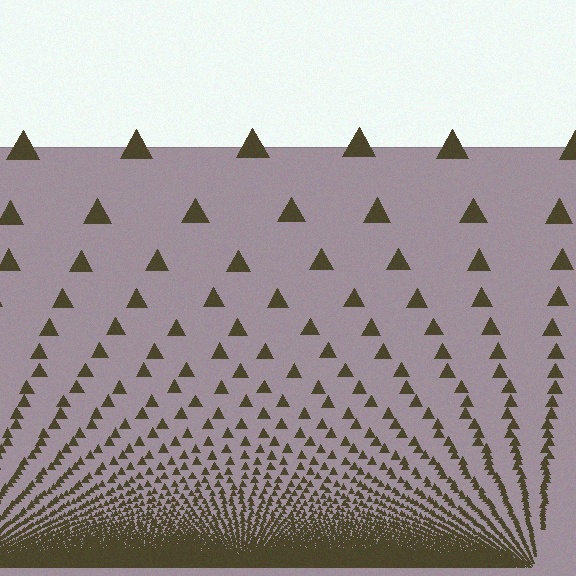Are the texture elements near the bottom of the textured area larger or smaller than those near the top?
Smaller. The gradient is inverted — elements near the bottom are smaller and denser.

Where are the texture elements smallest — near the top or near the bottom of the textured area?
Near the bottom.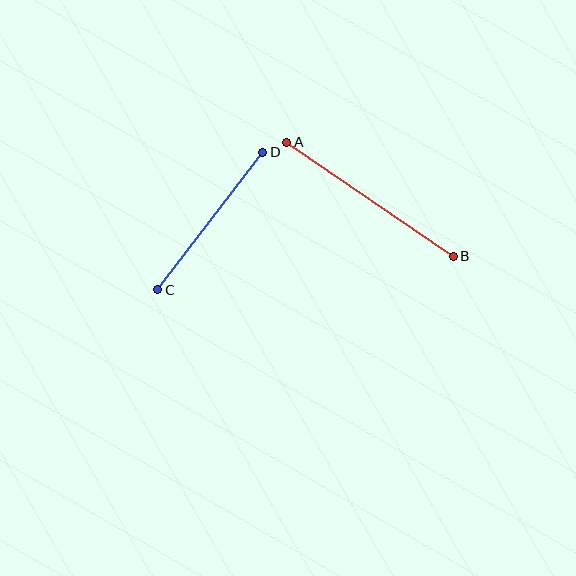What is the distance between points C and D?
The distance is approximately 173 pixels.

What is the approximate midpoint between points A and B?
The midpoint is at approximately (370, 199) pixels.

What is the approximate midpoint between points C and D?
The midpoint is at approximately (210, 221) pixels.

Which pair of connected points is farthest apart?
Points A and B are farthest apart.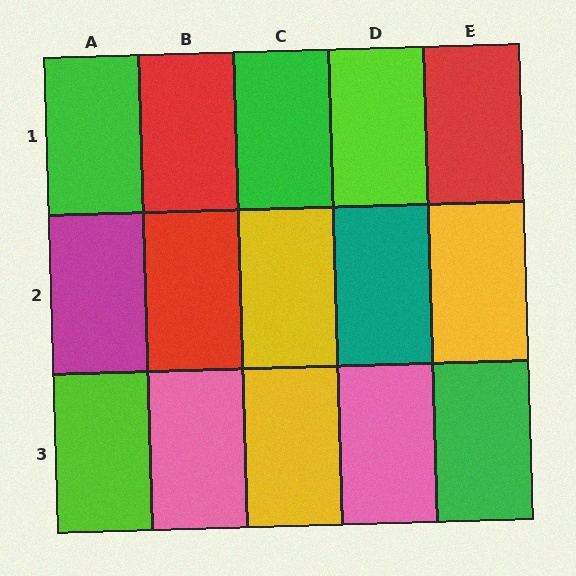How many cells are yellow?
3 cells are yellow.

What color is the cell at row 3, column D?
Pink.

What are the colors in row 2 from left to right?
Magenta, red, yellow, teal, yellow.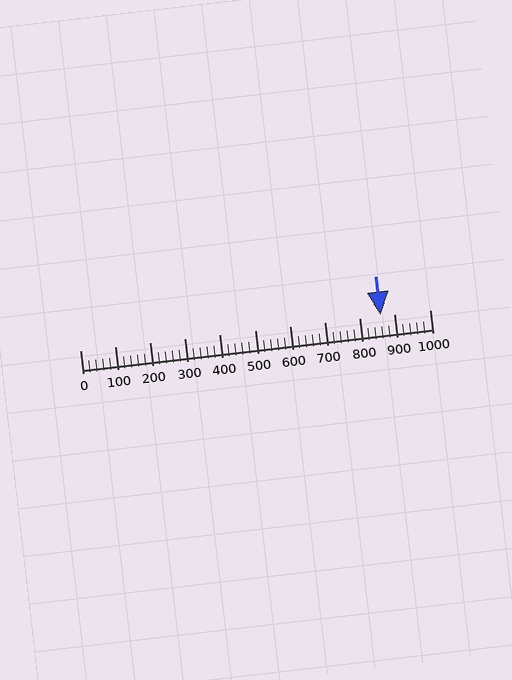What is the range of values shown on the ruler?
The ruler shows values from 0 to 1000.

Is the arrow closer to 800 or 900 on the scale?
The arrow is closer to 900.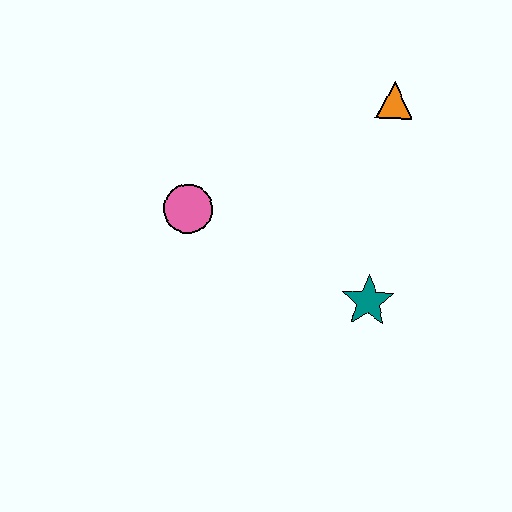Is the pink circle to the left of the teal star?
Yes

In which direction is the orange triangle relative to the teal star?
The orange triangle is above the teal star.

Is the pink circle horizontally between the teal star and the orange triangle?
No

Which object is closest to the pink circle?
The teal star is closest to the pink circle.